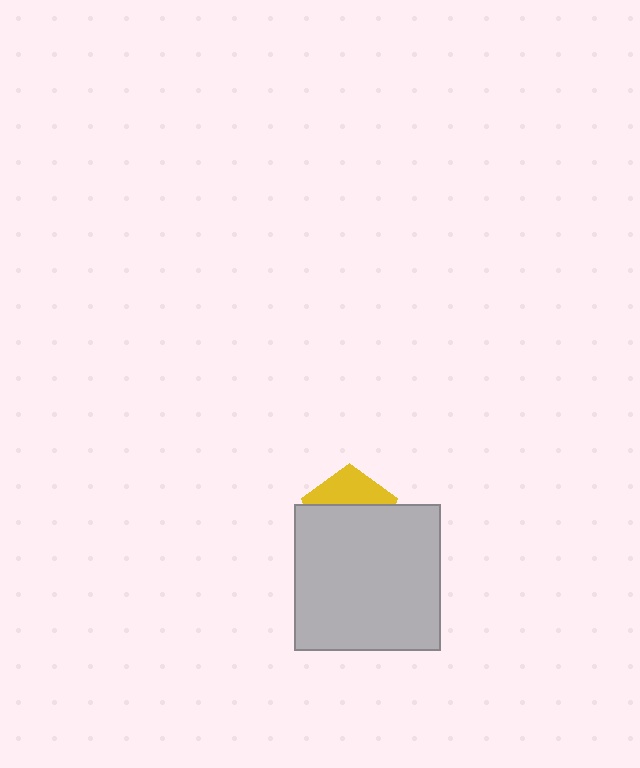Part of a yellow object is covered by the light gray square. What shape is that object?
It is a pentagon.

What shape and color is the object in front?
The object in front is a light gray square.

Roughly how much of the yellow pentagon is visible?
A small part of it is visible (roughly 36%).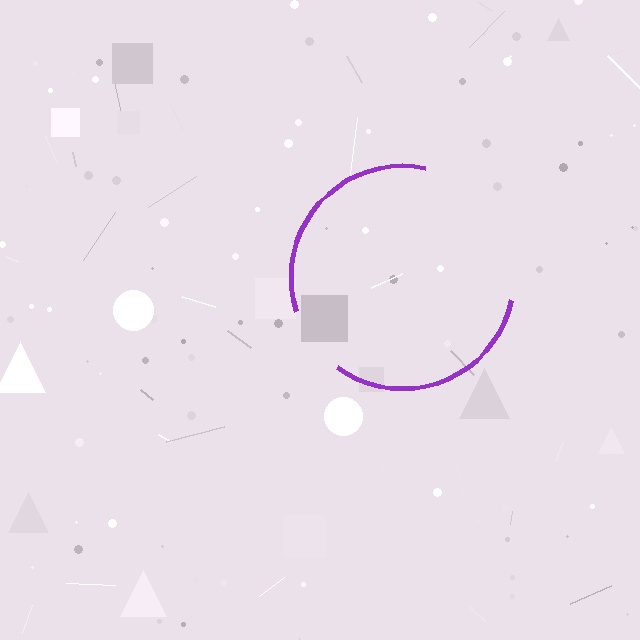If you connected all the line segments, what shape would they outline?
They would outline a circle.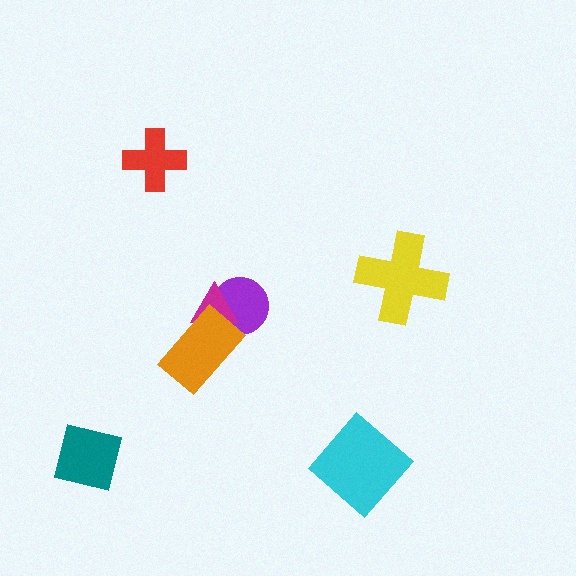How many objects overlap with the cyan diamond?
0 objects overlap with the cyan diamond.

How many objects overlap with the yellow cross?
0 objects overlap with the yellow cross.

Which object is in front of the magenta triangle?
The orange rectangle is in front of the magenta triangle.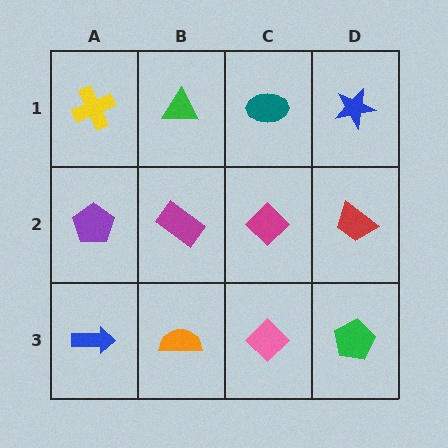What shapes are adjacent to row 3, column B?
A magenta rectangle (row 2, column B), a blue arrow (row 3, column A), a pink diamond (row 3, column C).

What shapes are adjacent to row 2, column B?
A green triangle (row 1, column B), an orange semicircle (row 3, column B), a purple pentagon (row 2, column A), a magenta diamond (row 2, column C).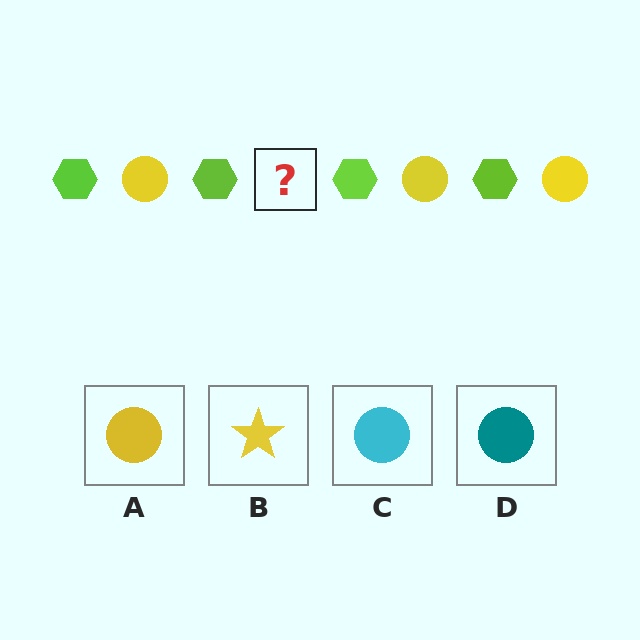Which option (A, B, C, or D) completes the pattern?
A.